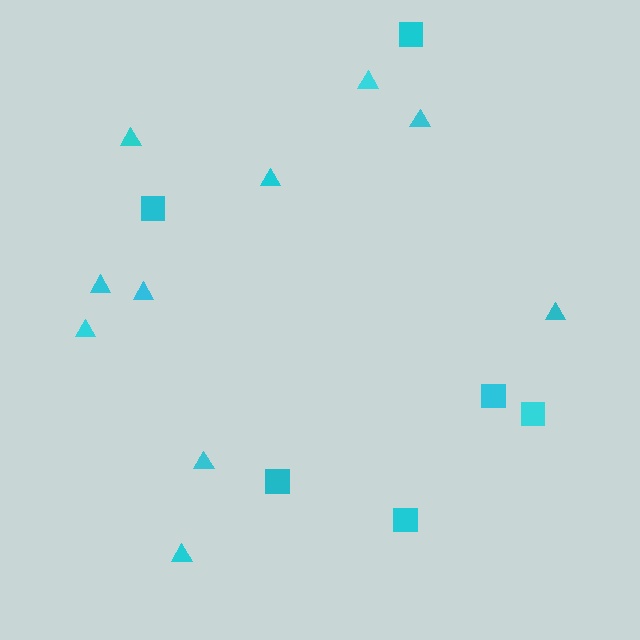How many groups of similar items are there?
There are 2 groups: one group of squares (6) and one group of triangles (10).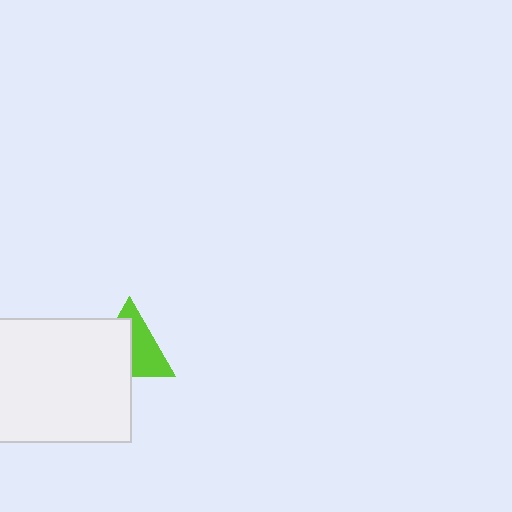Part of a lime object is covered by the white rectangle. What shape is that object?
It is a triangle.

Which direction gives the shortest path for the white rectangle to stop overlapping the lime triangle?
Moving toward the lower-left gives the shortest separation.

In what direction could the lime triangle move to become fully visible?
The lime triangle could move toward the upper-right. That would shift it out from behind the white rectangle entirely.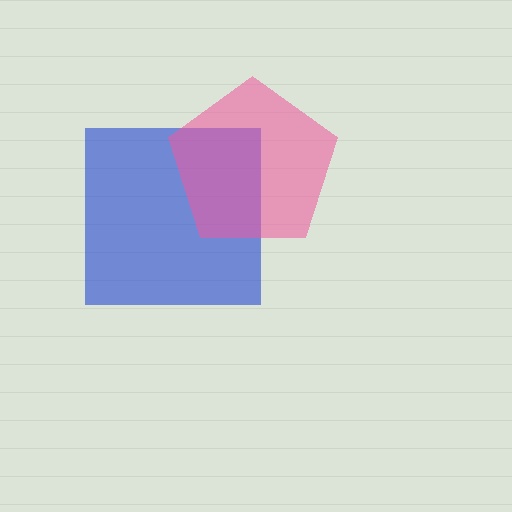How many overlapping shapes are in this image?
There are 2 overlapping shapes in the image.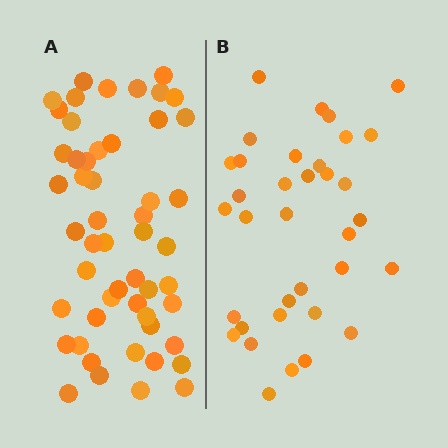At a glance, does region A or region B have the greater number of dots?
Region A (the left region) has more dots.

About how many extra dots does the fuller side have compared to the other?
Region A has approximately 15 more dots than region B.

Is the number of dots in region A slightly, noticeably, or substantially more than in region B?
Region A has substantially more. The ratio is roughly 1.5 to 1.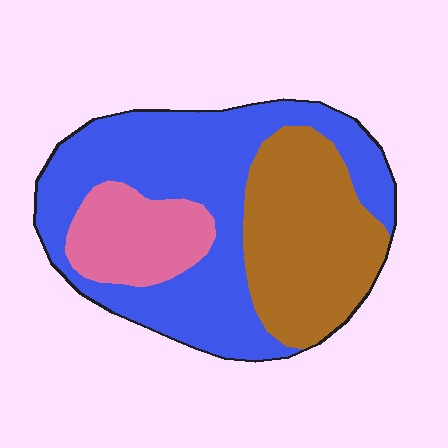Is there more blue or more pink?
Blue.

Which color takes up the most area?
Blue, at roughly 50%.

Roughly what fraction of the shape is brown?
Brown takes up about one third (1/3) of the shape.